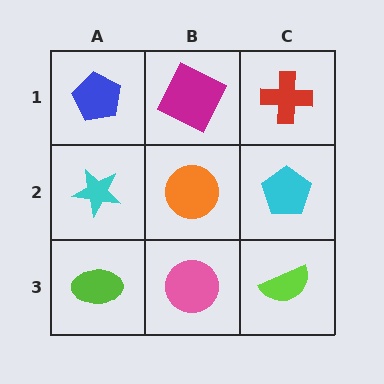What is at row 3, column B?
A pink circle.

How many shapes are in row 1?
3 shapes.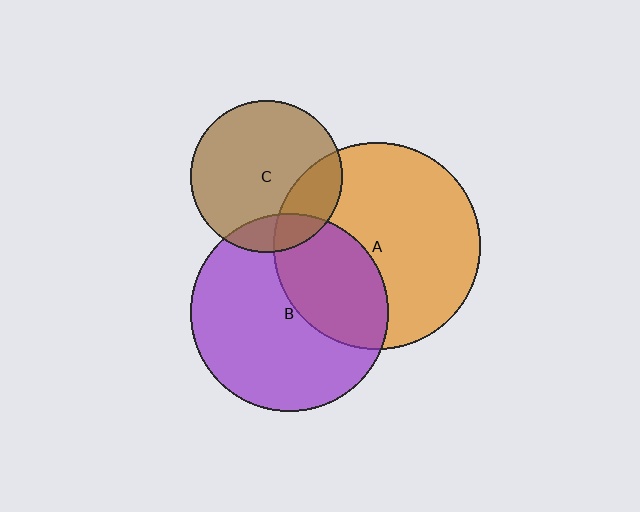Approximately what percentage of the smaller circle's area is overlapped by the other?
Approximately 35%.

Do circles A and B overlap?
Yes.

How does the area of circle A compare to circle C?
Approximately 1.9 times.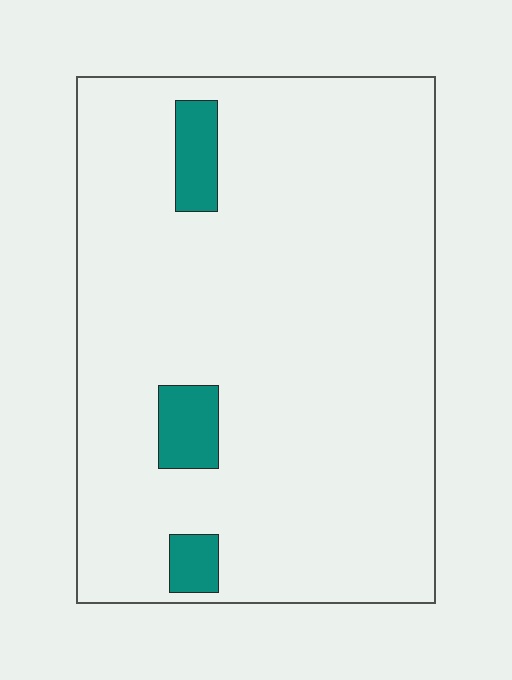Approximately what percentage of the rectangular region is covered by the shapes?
Approximately 5%.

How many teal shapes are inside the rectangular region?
3.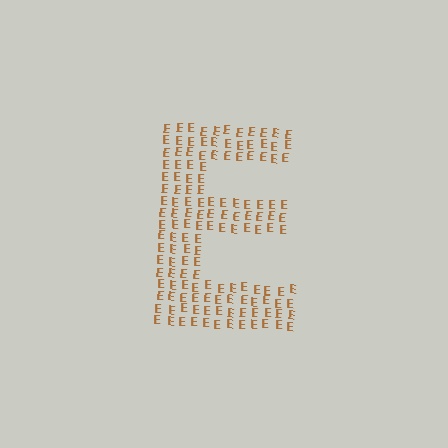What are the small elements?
The small elements are letter E's.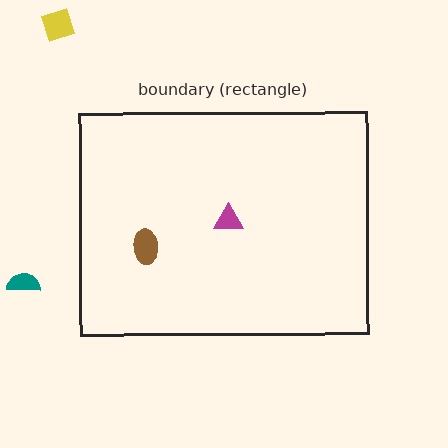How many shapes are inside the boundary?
2 inside, 2 outside.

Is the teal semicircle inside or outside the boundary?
Outside.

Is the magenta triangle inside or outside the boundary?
Inside.